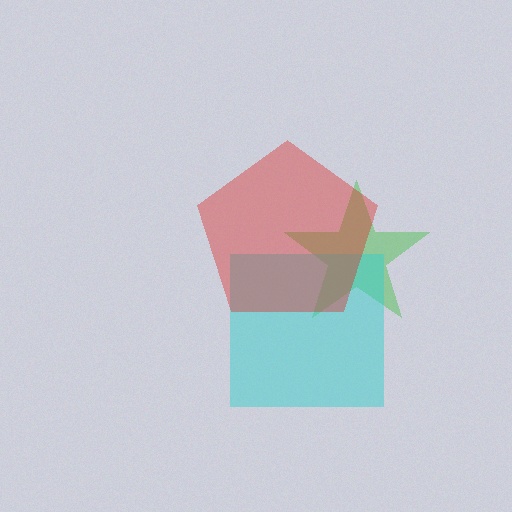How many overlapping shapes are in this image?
There are 3 overlapping shapes in the image.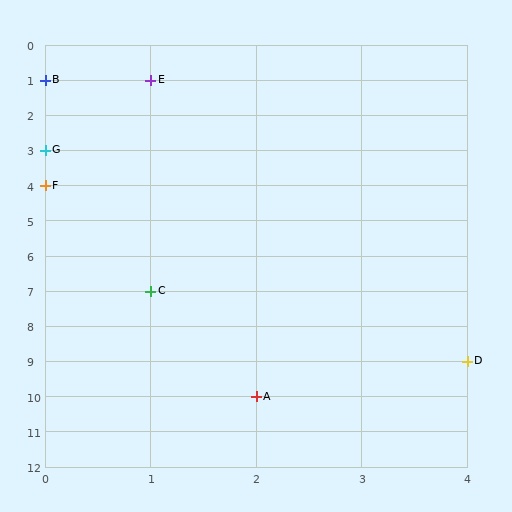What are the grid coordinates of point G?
Point G is at grid coordinates (0, 3).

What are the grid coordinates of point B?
Point B is at grid coordinates (0, 1).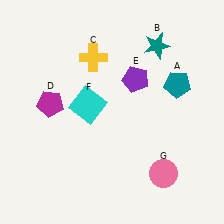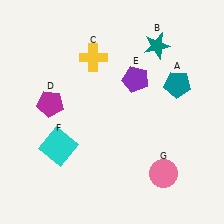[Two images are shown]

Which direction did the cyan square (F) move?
The cyan square (F) moved down.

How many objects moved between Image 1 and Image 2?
1 object moved between the two images.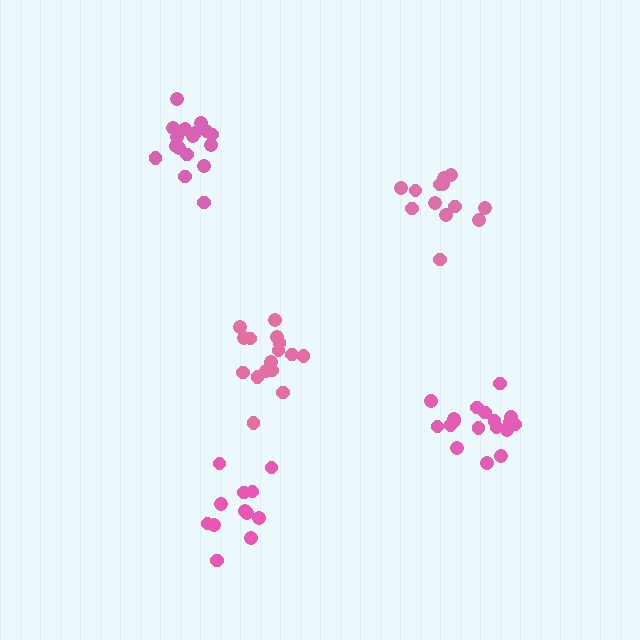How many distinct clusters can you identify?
There are 5 distinct clusters.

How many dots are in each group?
Group 1: 13 dots, Group 2: 16 dots, Group 3: 12 dots, Group 4: 17 dots, Group 5: 18 dots (76 total).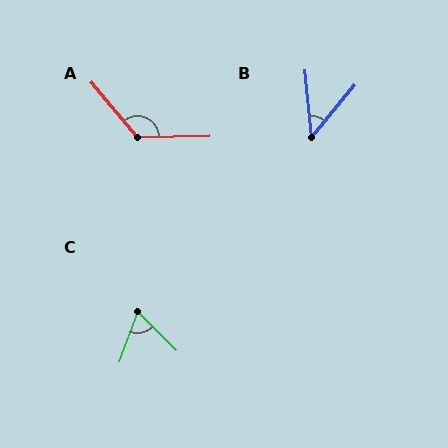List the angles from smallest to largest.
B (45°), C (65°), A (129°).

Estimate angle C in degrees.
Approximately 65 degrees.